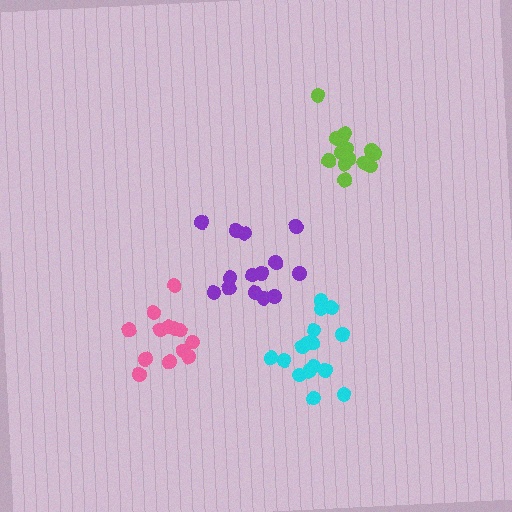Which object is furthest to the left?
The pink cluster is leftmost.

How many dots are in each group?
Group 1: 13 dots, Group 2: 16 dots, Group 3: 14 dots, Group 4: 14 dots (57 total).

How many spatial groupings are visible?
There are 4 spatial groupings.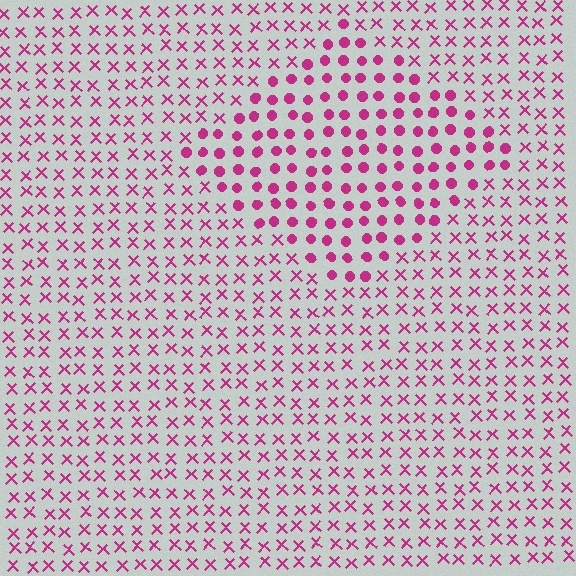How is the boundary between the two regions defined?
The boundary is defined by a change in element shape: circles inside vs. X marks outside. All elements share the same color and spacing.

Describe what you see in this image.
The image is filled with small magenta elements arranged in a uniform grid. A diamond-shaped region contains circles, while the surrounding area contains X marks. The boundary is defined purely by the change in element shape.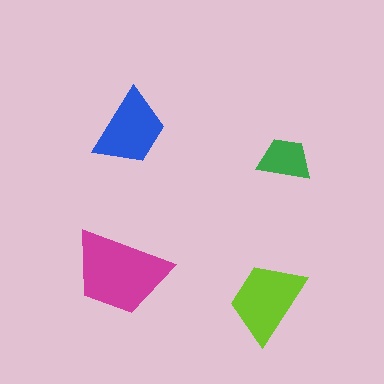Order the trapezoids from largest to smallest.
the magenta one, the lime one, the blue one, the green one.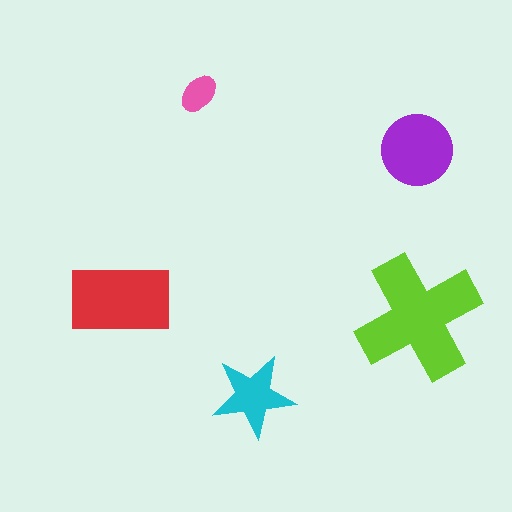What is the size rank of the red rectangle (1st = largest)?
2nd.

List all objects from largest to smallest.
The lime cross, the red rectangle, the purple circle, the cyan star, the pink ellipse.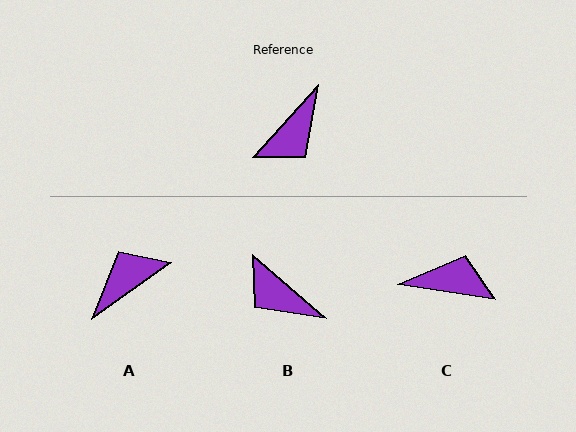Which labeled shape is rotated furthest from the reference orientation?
A, about 168 degrees away.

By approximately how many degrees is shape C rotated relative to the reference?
Approximately 124 degrees counter-clockwise.